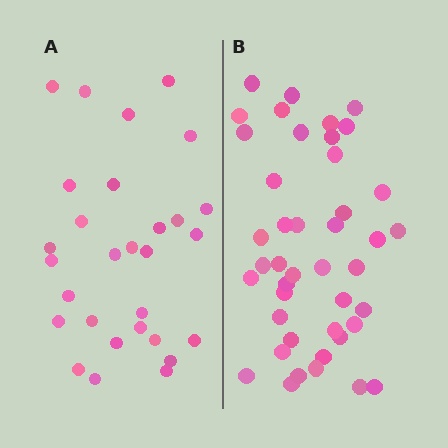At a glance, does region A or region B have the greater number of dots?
Region B (the right region) has more dots.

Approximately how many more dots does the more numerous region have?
Region B has approximately 15 more dots than region A.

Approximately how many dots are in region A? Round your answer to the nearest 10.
About 30 dots. (The exact count is 29, which rounds to 30.)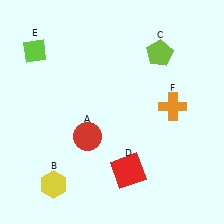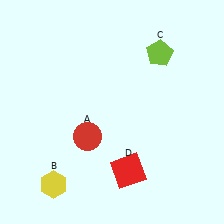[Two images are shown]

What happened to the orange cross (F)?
The orange cross (F) was removed in Image 2. It was in the top-right area of Image 1.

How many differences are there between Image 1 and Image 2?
There are 2 differences between the two images.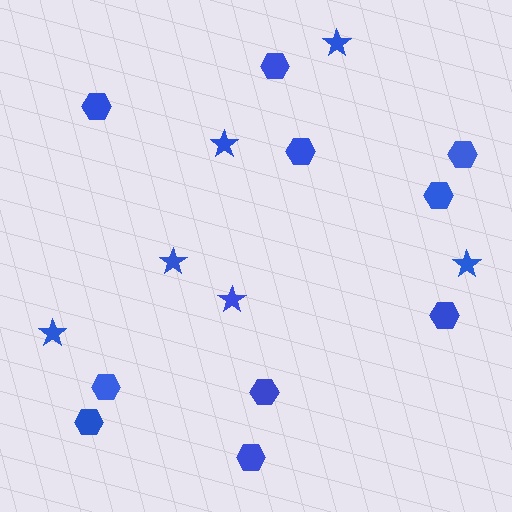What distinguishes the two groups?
There are 2 groups: one group of stars (6) and one group of hexagons (10).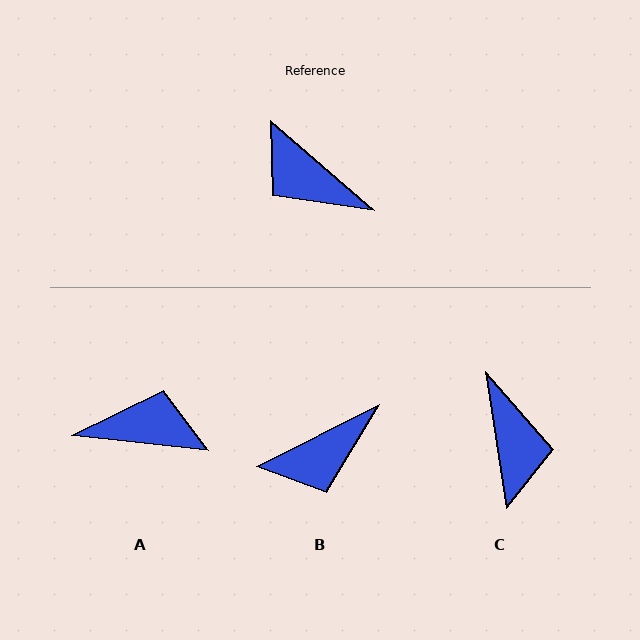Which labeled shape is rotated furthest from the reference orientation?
A, about 145 degrees away.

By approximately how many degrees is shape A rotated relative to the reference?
Approximately 145 degrees clockwise.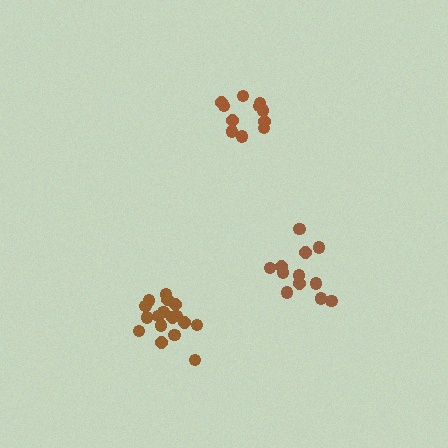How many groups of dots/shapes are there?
There are 3 groups.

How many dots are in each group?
Group 1: 11 dots, Group 2: 12 dots, Group 3: 17 dots (40 total).